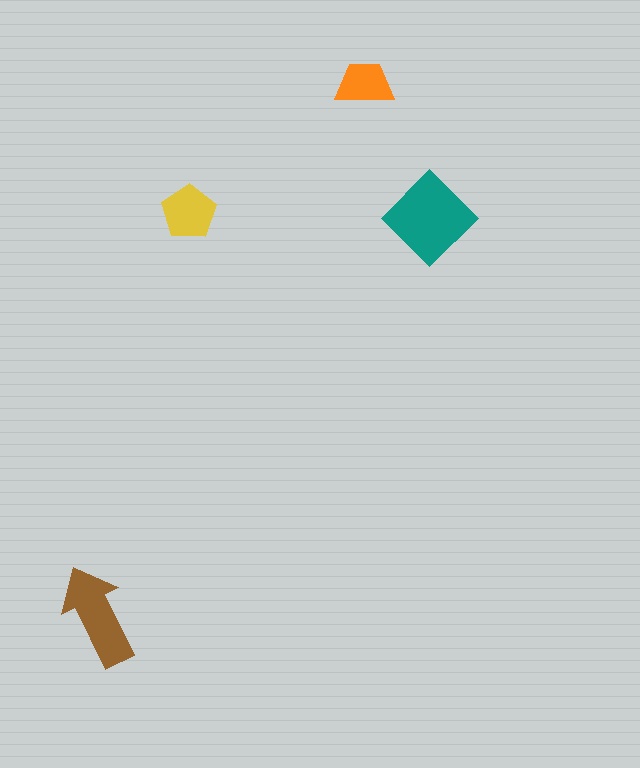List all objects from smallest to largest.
The orange trapezoid, the yellow pentagon, the brown arrow, the teal diamond.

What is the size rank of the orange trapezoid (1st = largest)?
4th.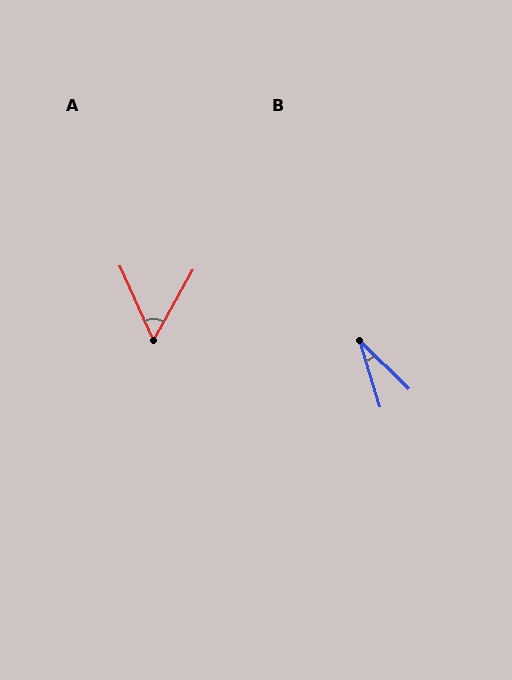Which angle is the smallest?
B, at approximately 29 degrees.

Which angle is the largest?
A, at approximately 53 degrees.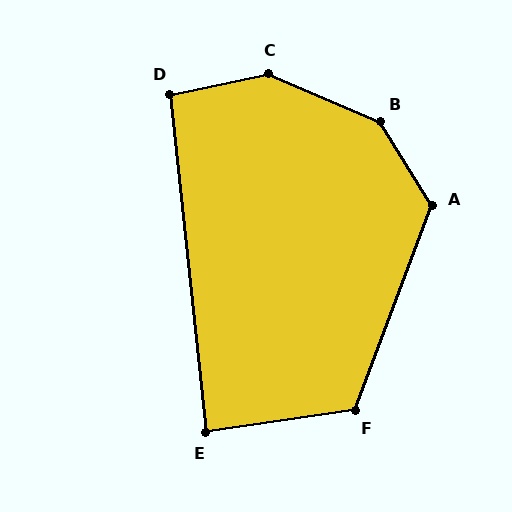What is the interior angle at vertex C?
Approximately 145 degrees (obtuse).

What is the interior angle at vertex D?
Approximately 96 degrees (obtuse).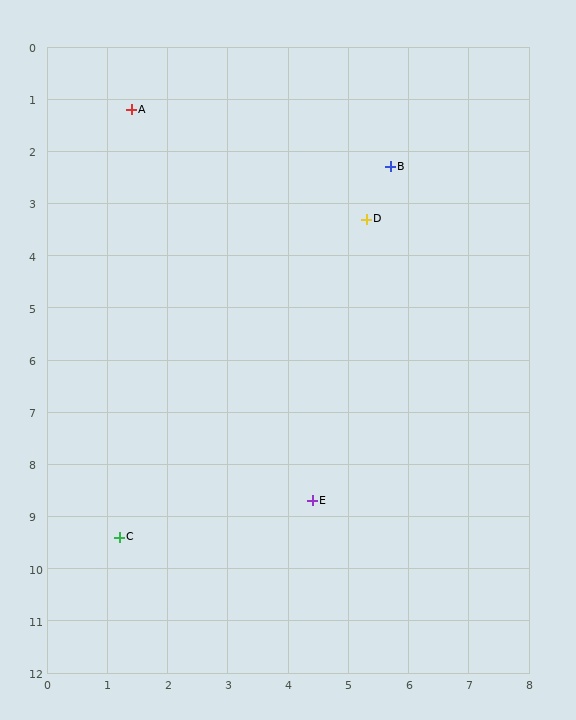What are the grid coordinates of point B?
Point B is at approximately (5.7, 2.3).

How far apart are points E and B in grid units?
Points E and B are about 6.5 grid units apart.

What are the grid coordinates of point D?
Point D is at approximately (5.3, 3.3).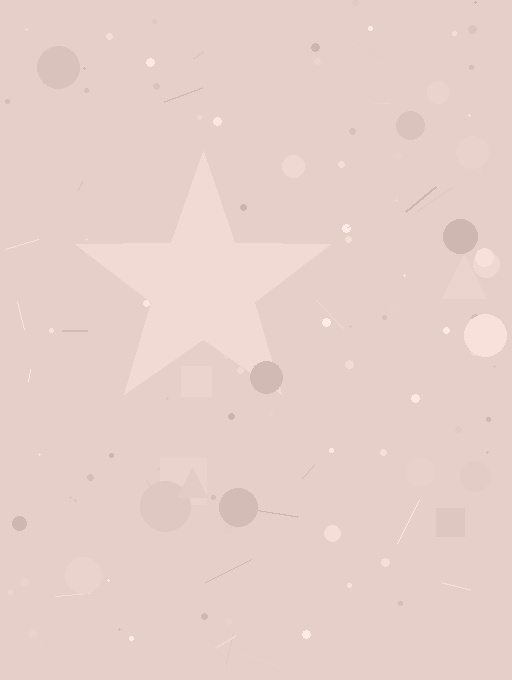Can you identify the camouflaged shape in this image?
The camouflaged shape is a star.